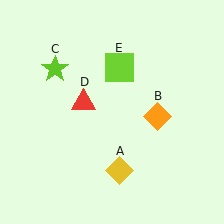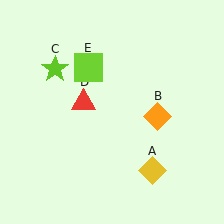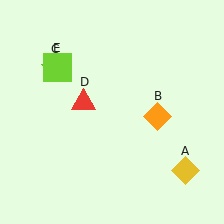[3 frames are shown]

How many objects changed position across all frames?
2 objects changed position: yellow diamond (object A), lime square (object E).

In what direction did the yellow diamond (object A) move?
The yellow diamond (object A) moved right.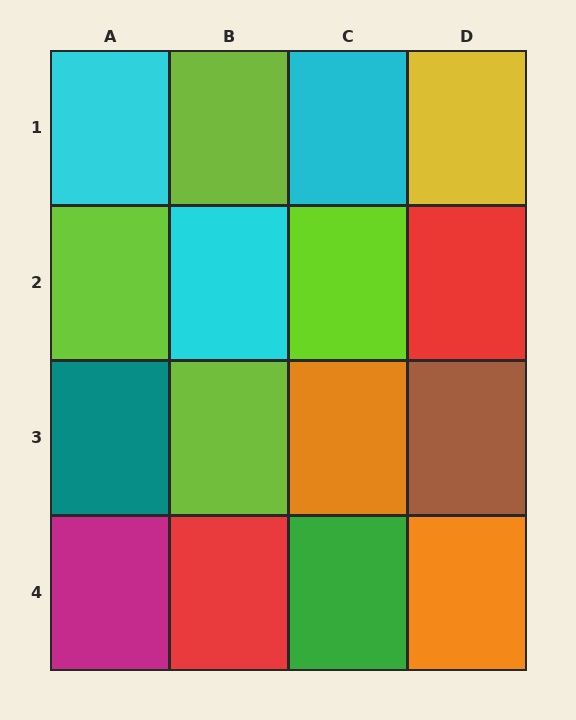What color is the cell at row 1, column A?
Cyan.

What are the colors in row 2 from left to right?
Lime, cyan, lime, red.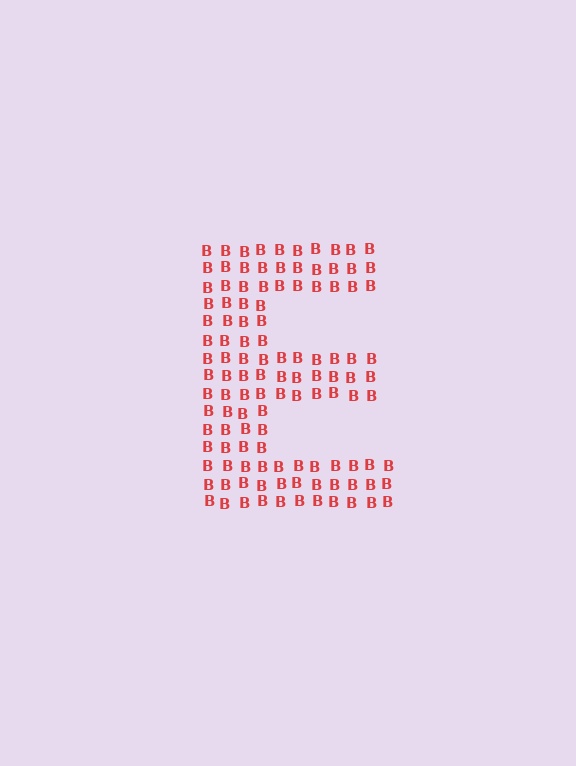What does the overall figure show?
The overall figure shows the letter E.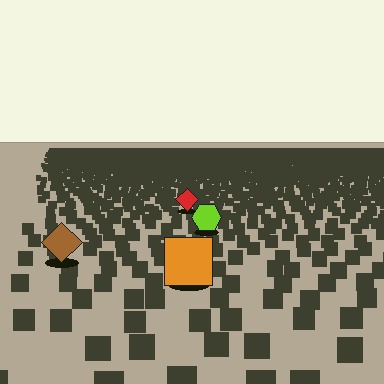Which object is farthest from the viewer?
The red diamond is farthest from the viewer. It appears smaller and the ground texture around it is denser.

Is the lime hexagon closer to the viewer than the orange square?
No. The orange square is closer — you can tell from the texture gradient: the ground texture is coarser near it.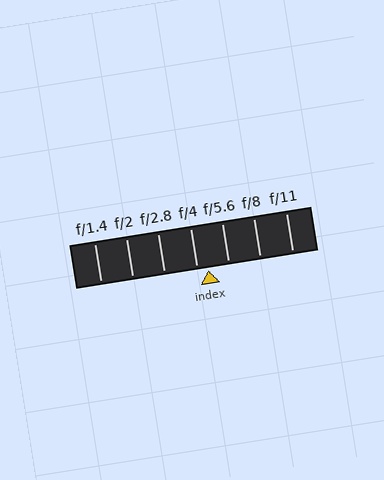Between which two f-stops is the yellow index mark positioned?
The index mark is between f/4 and f/5.6.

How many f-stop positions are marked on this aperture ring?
There are 7 f-stop positions marked.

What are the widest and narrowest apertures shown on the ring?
The widest aperture shown is f/1.4 and the narrowest is f/11.